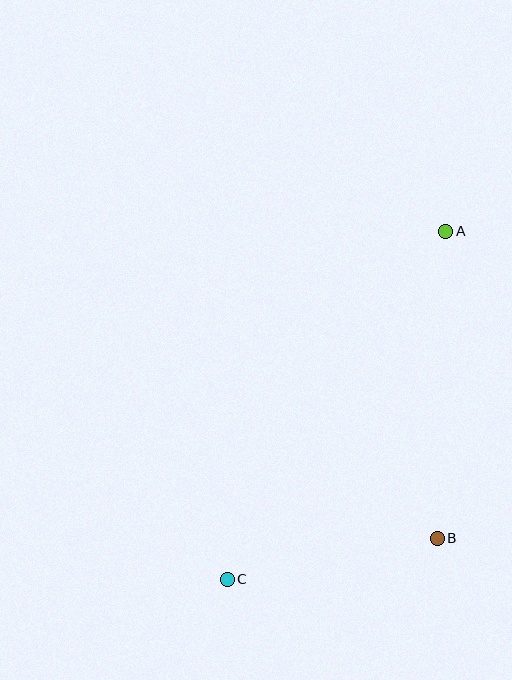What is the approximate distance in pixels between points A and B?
The distance between A and B is approximately 307 pixels.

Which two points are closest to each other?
Points B and C are closest to each other.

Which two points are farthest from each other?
Points A and C are farthest from each other.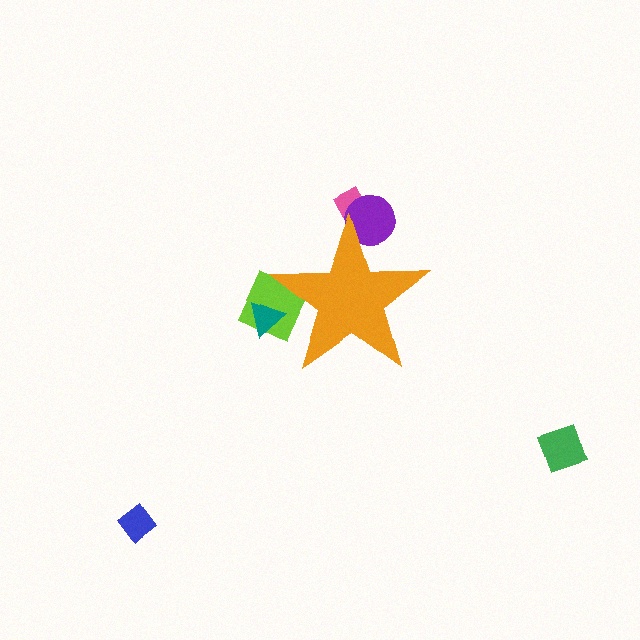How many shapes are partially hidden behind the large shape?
4 shapes are partially hidden.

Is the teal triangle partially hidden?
Yes, the teal triangle is partially hidden behind the orange star.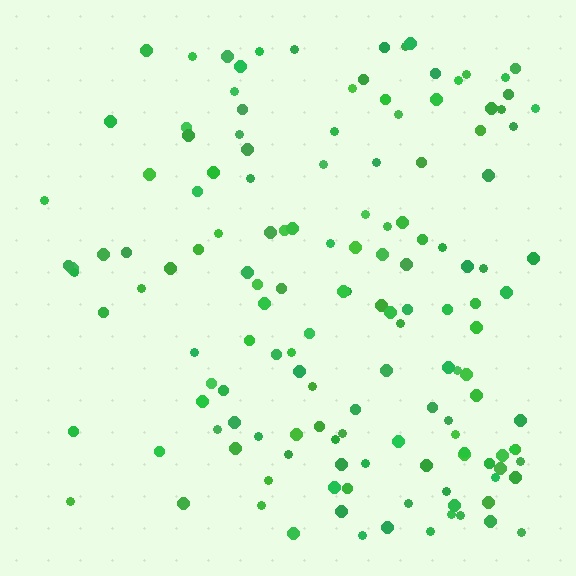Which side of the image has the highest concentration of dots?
The right.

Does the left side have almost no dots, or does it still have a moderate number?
Still a moderate number, just noticeably fewer than the right.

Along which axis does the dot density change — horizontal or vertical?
Horizontal.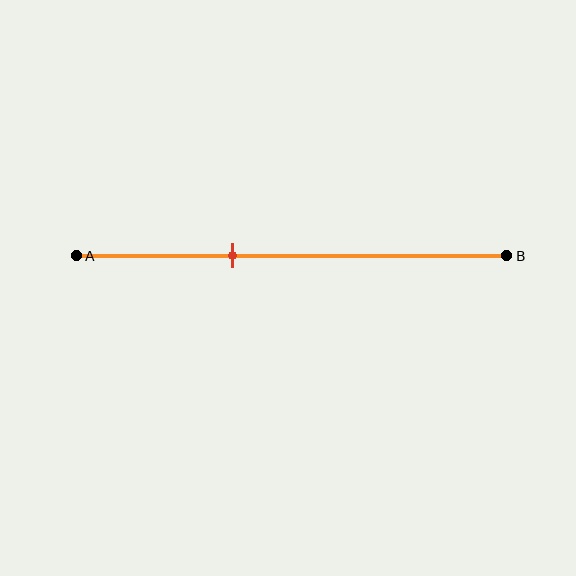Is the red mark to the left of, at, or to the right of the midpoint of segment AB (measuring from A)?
The red mark is to the left of the midpoint of segment AB.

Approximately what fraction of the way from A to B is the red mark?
The red mark is approximately 35% of the way from A to B.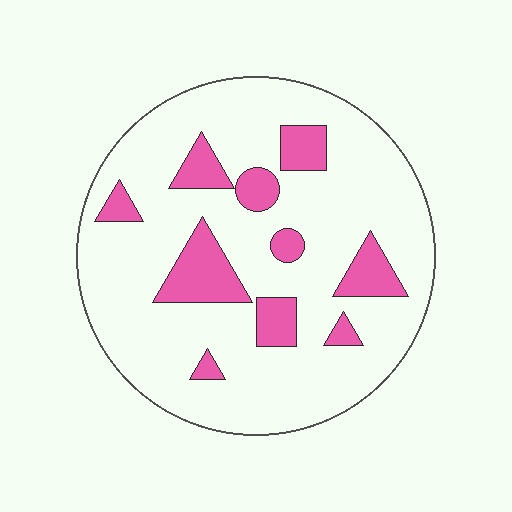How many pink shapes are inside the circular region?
10.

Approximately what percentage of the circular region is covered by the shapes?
Approximately 20%.